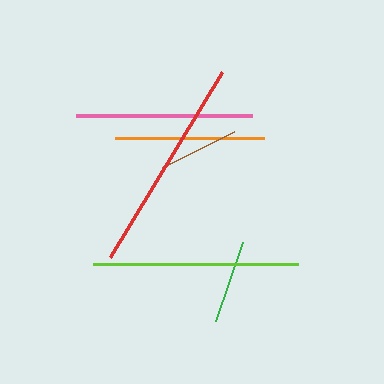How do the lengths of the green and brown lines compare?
The green and brown lines are approximately the same length.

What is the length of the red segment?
The red segment is approximately 216 pixels long.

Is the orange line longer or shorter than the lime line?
The lime line is longer than the orange line.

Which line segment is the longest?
The red line is the longest at approximately 216 pixels.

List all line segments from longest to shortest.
From longest to shortest: red, lime, pink, orange, green, brown.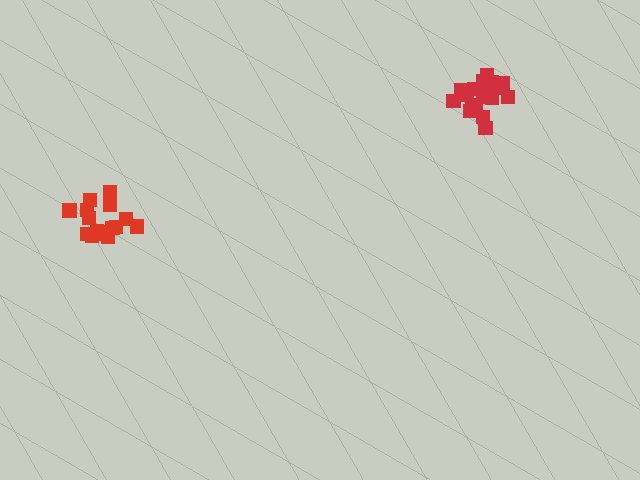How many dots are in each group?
Group 1: 21 dots, Group 2: 16 dots (37 total).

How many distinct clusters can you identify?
There are 2 distinct clusters.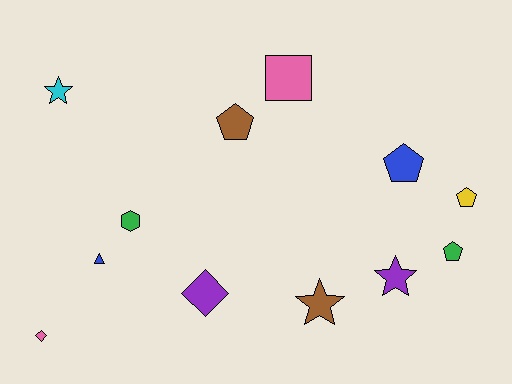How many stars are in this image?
There are 3 stars.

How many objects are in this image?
There are 12 objects.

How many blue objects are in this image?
There are 2 blue objects.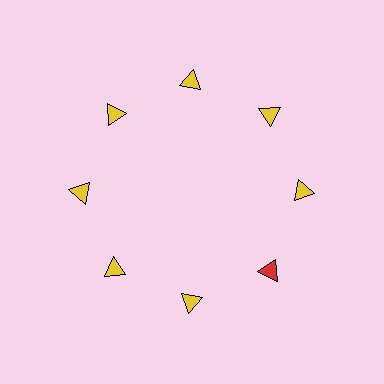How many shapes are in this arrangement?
There are 8 shapes arranged in a ring pattern.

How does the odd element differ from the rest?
It has a different color: red instead of yellow.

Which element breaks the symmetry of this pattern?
The red triangle at roughly the 4 o'clock position breaks the symmetry. All other shapes are yellow triangles.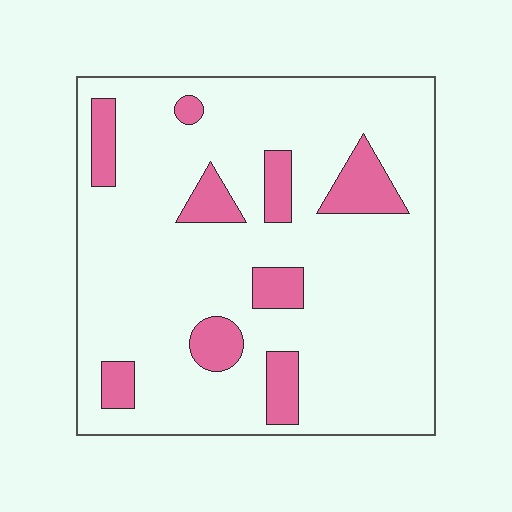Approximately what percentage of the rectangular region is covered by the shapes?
Approximately 15%.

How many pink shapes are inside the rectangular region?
9.